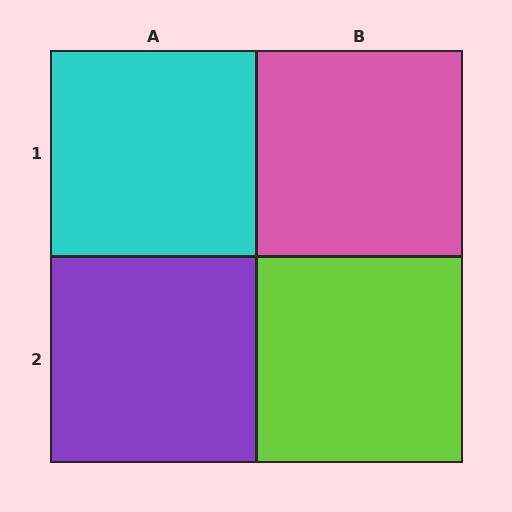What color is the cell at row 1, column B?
Pink.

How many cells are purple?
1 cell is purple.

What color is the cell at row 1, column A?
Cyan.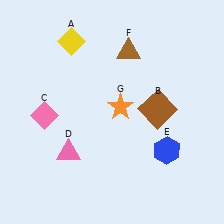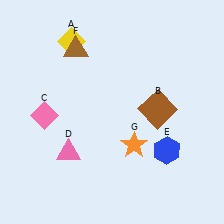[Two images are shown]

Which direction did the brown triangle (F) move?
The brown triangle (F) moved left.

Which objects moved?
The objects that moved are: the brown triangle (F), the orange star (G).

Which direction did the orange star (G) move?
The orange star (G) moved down.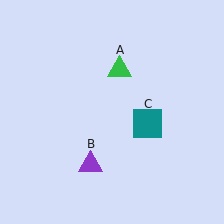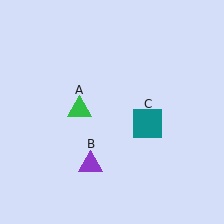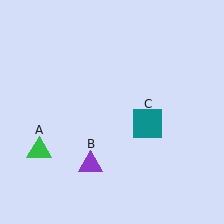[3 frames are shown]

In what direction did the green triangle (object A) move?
The green triangle (object A) moved down and to the left.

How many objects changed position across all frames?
1 object changed position: green triangle (object A).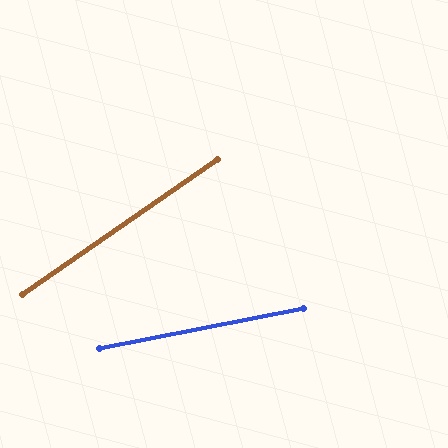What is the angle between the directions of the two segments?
Approximately 24 degrees.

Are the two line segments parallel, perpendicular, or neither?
Neither parallel nor perpendicular — they differ by about 24°.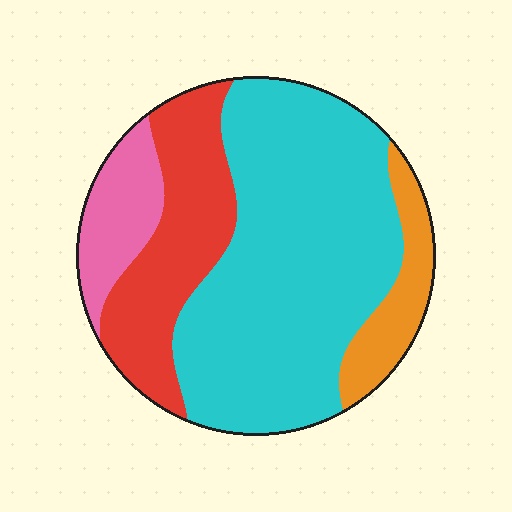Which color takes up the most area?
Cyan, at roughly 55%.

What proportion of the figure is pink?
Pink takes up less than a quarter of the figure.